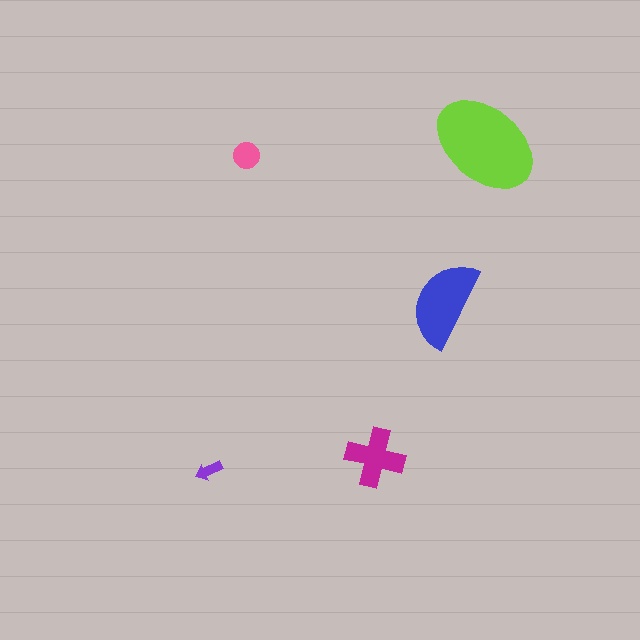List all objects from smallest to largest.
The purple arrow, the pink circle, the magenta cross, the blue semicircle, the lime ellipse.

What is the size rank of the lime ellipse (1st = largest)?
1st.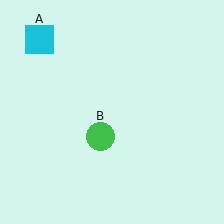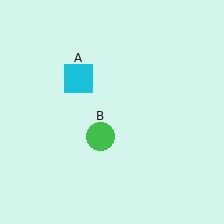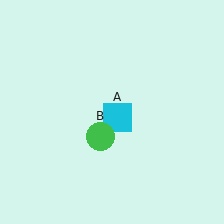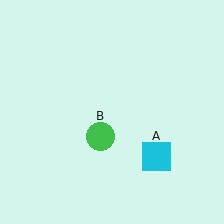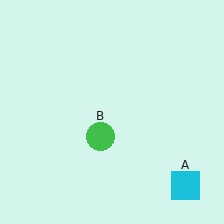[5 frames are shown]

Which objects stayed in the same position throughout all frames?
Green circle (object B) remained stationary.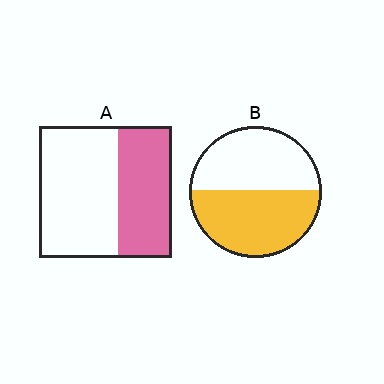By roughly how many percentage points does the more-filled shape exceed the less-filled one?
By roughly 10 percentage points (B over A).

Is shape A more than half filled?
No.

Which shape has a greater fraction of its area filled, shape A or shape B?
Shape B.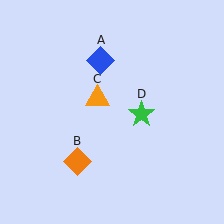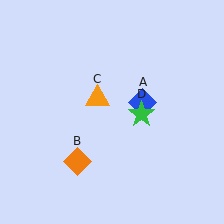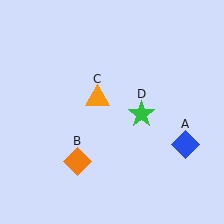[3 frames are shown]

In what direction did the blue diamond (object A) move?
The blue diamond (object A) moved down and to the right.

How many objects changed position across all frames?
1 object changed position: blue diamond (object A).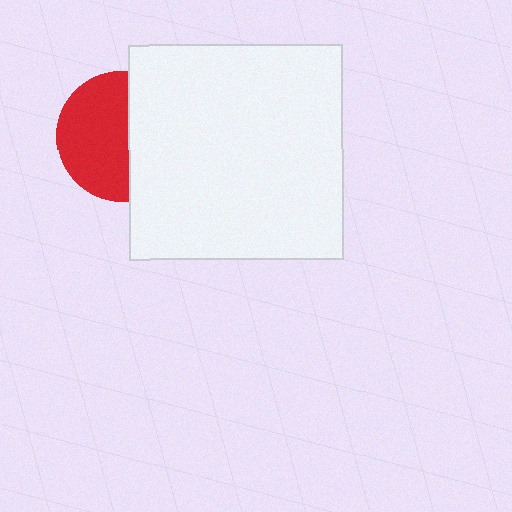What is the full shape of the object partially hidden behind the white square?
The partially hidden object is a red circle.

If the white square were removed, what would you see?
You would see the complete red circle.